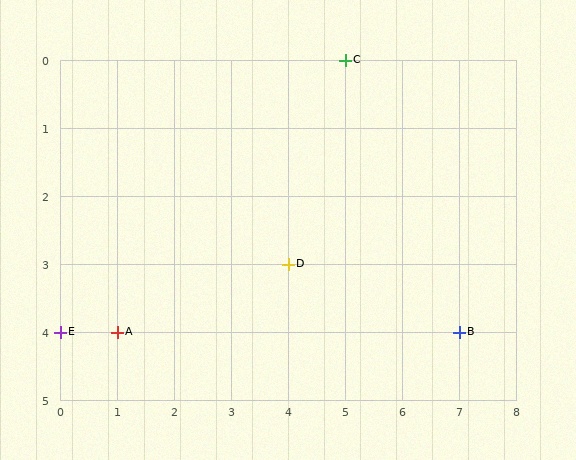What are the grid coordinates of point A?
Point A is at grid coordinates (1, 4).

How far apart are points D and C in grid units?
Points D and C are 1 column and 3 rows apart (about 3.2 grid units diagonally).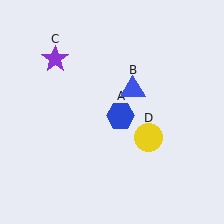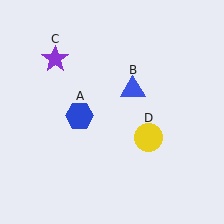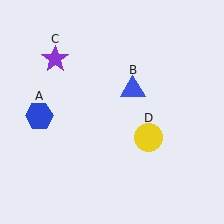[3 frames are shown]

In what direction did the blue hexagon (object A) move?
The blue hexagon (object A) moved left.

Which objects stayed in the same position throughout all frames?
Blue triangle (object B) and purple star (object C) and yellow circle (object D) remained stationary.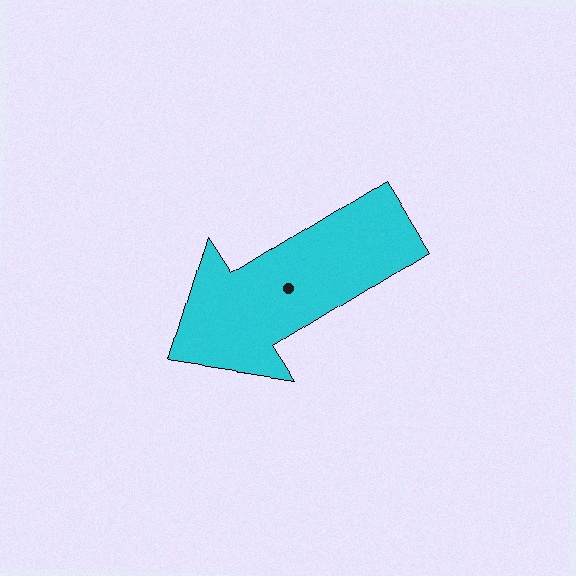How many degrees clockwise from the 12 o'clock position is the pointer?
Approximately 238 degrees.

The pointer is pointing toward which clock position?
Roughly 8 o'clock.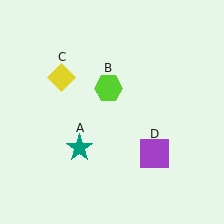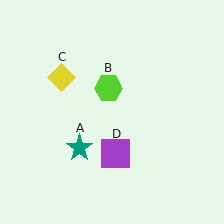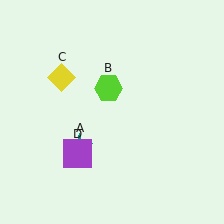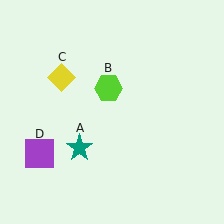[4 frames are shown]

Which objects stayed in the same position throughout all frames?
Teal star (object A) and lime hexagon (object B) and yellow diamond (object C) remained stationary.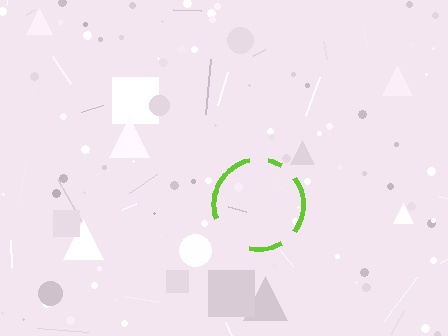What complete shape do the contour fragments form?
The contour fragments form a circle.